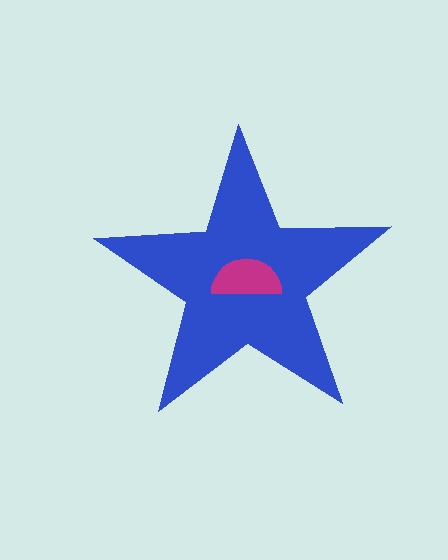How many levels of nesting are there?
2.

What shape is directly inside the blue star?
The magenta semicircle.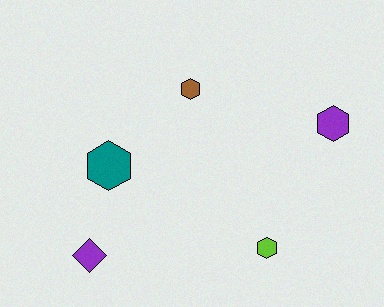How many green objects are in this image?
There are no green objects.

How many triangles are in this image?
There are no triangles.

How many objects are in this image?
There are 5 objects.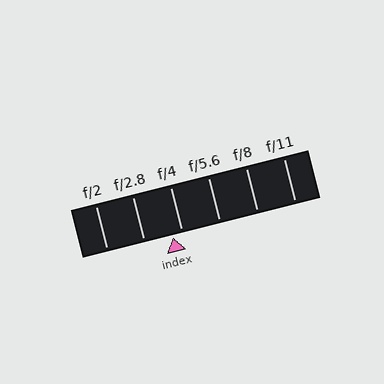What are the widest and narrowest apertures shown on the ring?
The widest aperture shown is f/2 and the narrowest is f/11.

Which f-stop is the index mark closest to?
The index mark is closest to f/4.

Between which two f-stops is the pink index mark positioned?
The index mark is between f/2.8 and f/4.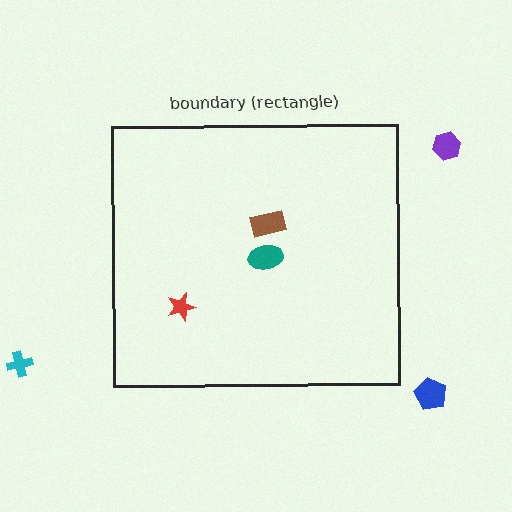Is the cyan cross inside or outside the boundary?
Outside.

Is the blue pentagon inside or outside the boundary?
Outside.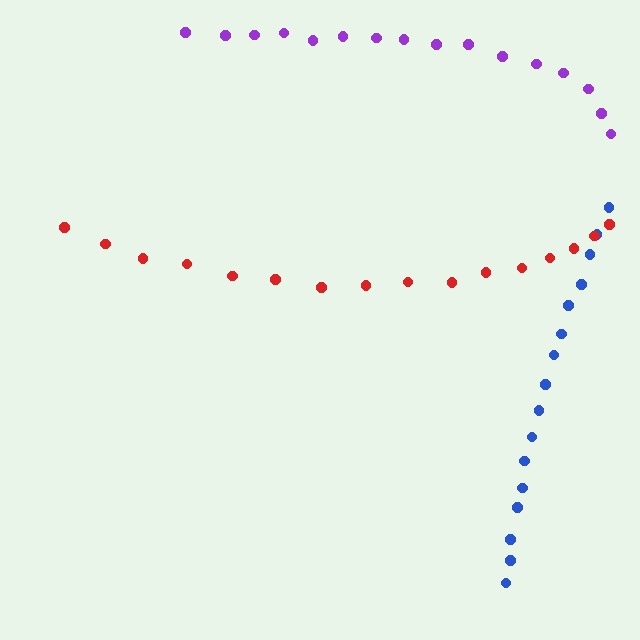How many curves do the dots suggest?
There are 3 distinct paths.